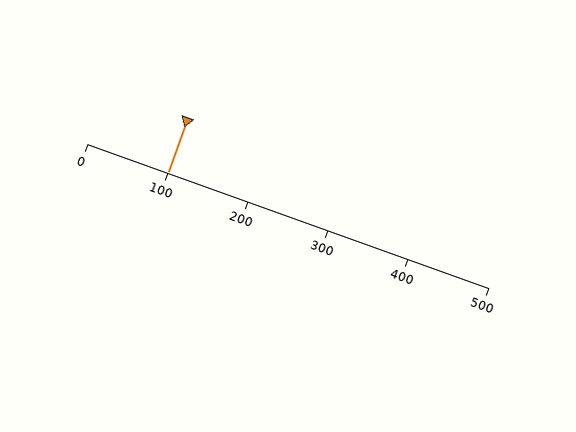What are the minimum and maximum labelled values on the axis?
The axis runs from 0 to 500.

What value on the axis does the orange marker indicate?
The marker indicates approximately 100.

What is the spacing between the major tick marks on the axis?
The major ticks are spaced 100 apart.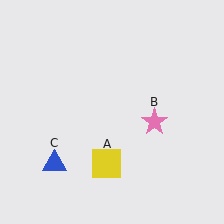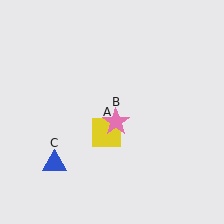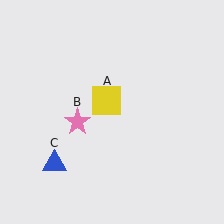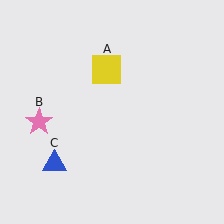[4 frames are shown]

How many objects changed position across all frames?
2 objects changed position: yellow square (object A), pink star (object B).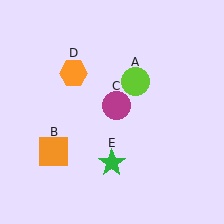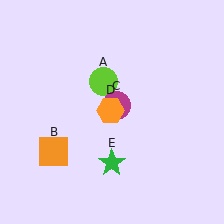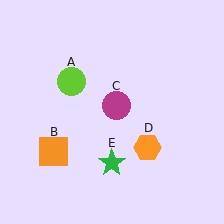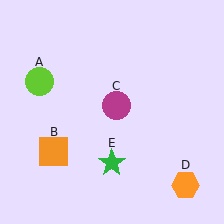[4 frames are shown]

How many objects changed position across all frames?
2 objects changed position: lime circle (object A), orange hexagon (object D).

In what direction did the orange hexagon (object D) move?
The orange hexagon (object D) moved down and to the right.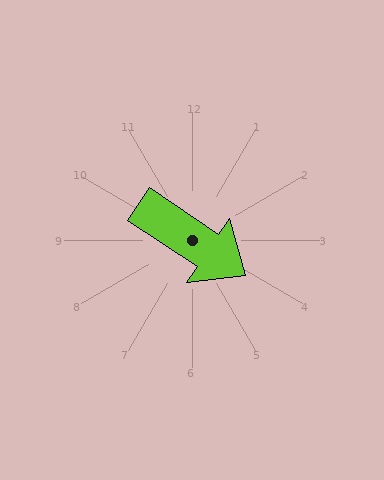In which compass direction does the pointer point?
Southeast.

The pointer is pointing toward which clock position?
Roughly 4 o'clock.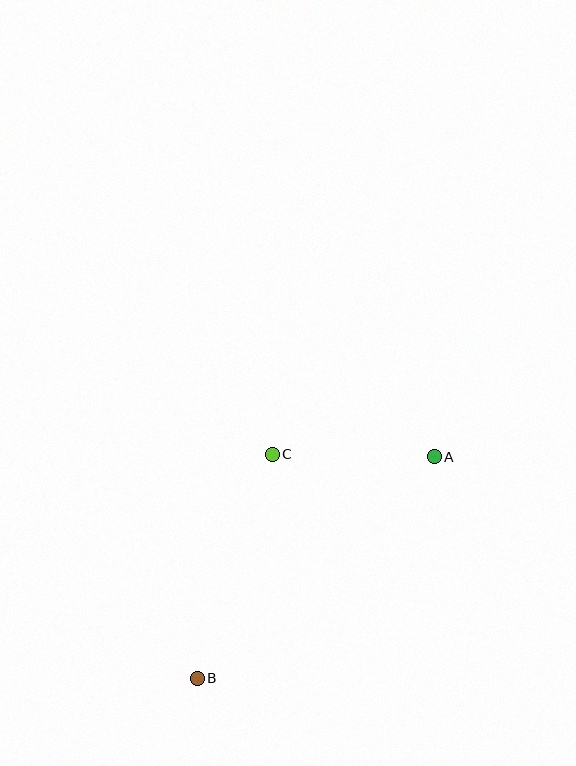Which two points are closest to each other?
Points A and C are closest to each other.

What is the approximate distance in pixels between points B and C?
The distance between B and C is approximately 236 pixels.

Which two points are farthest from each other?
Points A and B are farthest from each other.